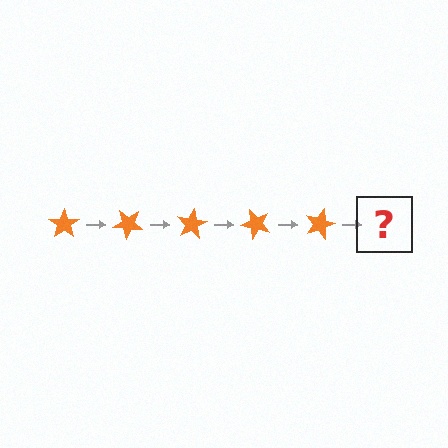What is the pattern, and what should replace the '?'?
The pattern is that the star rotates 40 degrees each step. The '?' should be an orange star rotated 200 degrees.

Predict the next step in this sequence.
The next step is an orange star rotated 200 degrees.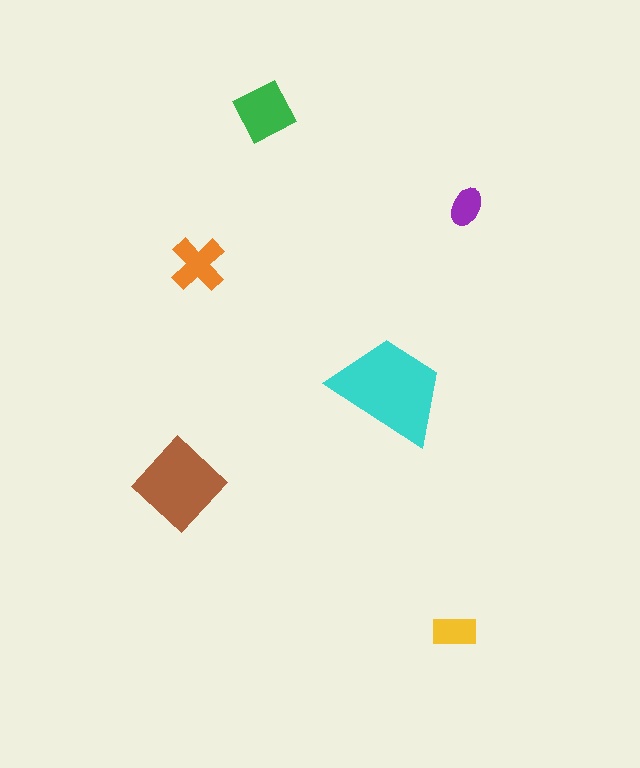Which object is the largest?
The cyan trapezoid.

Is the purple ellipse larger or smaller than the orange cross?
Smaller.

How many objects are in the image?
There are 6 objects in the image.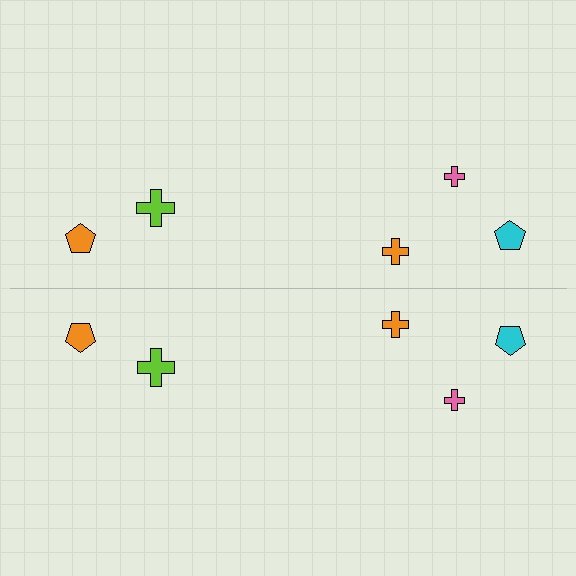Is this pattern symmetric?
Yes, this pattern has bilateral (reflection) symmetry.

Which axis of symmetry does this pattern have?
The pattern has a horizontal axis of symmetry running through the center of the image.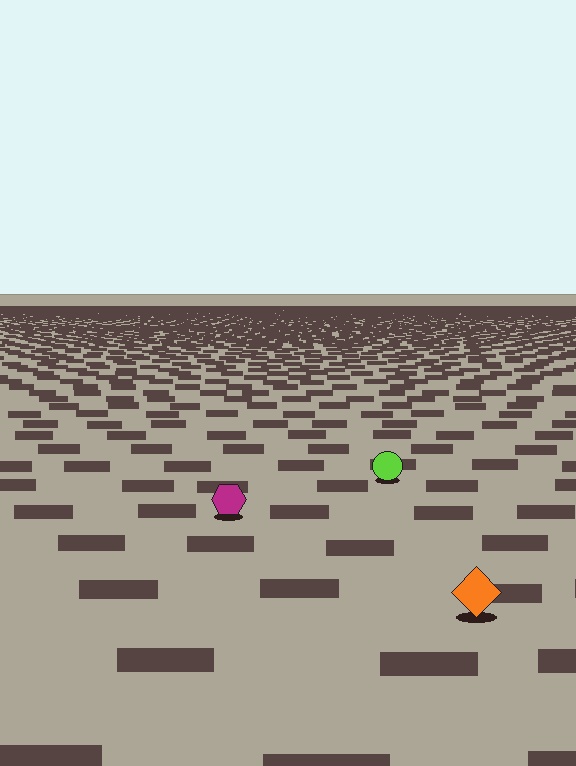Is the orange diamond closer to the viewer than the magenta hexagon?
Yes. The orange diamond is closer — you can tell from the texture gradient: the ground texture is coarser near it.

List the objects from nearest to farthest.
From nearest to farthest: the orange diamond, the magenta hexagon, the lime circle.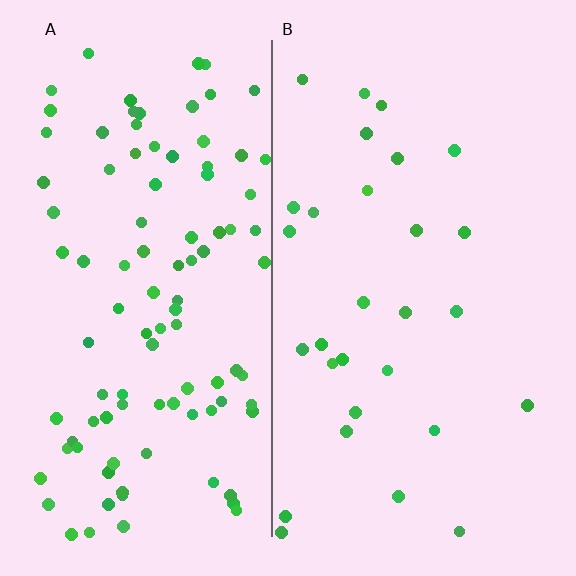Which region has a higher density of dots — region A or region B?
A (the left).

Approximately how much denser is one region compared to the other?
Approximately 3.4× — region A over region B.